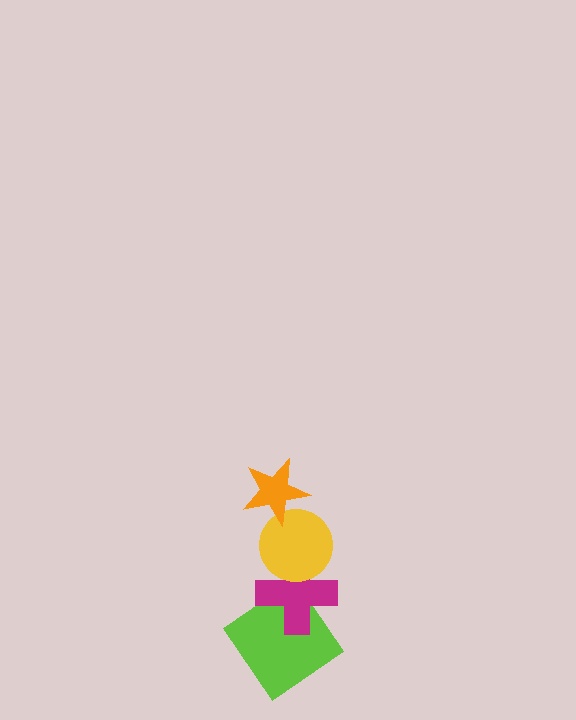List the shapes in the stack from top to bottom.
From top to bottom: the orange star, the yellow circle, the magenta cross, the lime diamond.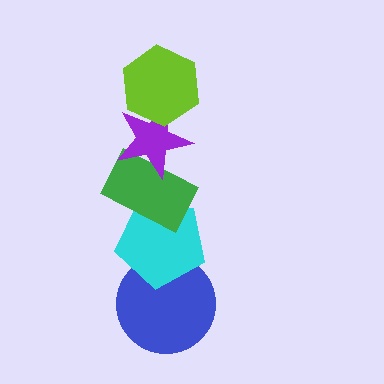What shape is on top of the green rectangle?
The purple star is on top of the green rectangle.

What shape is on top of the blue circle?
The cyan pentagon is on top of the blue circle.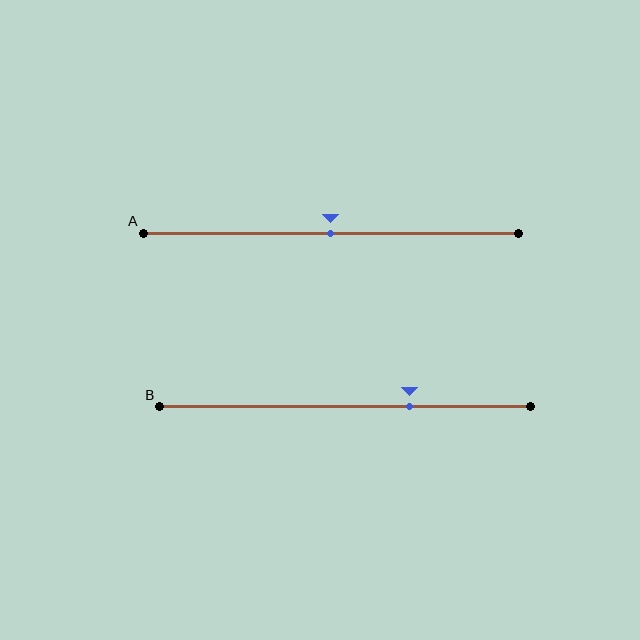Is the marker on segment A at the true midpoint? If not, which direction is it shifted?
Yes, the marker on segment A is at the true midpoint.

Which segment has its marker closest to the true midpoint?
Segment A has its marker closest to the true midpoint.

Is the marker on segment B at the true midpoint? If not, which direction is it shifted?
No, the marker on segment B is shifted to the right by about 17% of the segment length.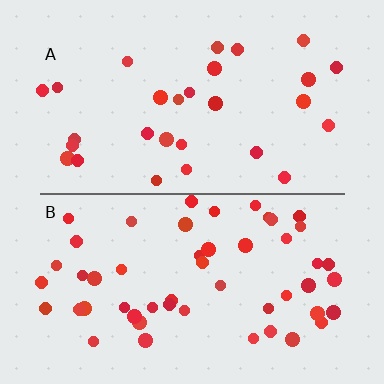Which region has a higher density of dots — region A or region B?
B (the bottom).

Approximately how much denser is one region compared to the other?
Approximately 1.8× — region B over region A.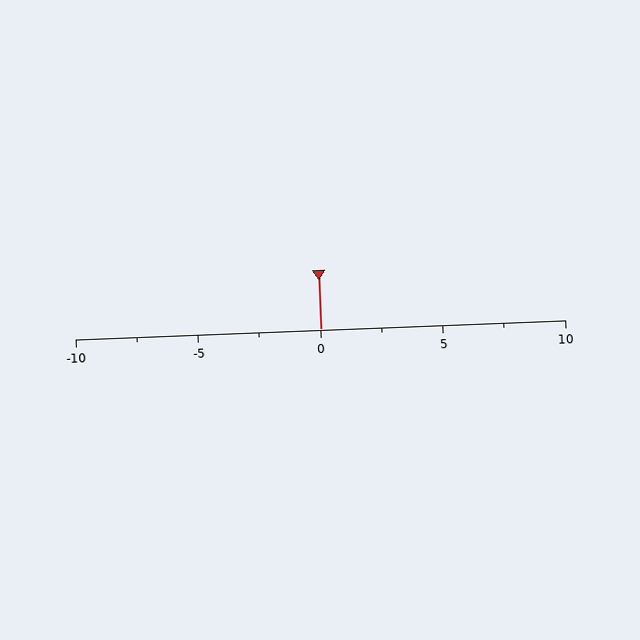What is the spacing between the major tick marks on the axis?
The major ticks are spaced 5 apart.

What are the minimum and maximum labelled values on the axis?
The axis runs from -10 to 10.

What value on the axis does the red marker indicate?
The marker indicates approximately 0.